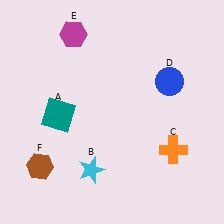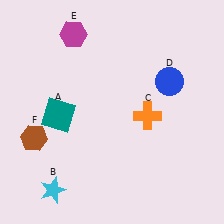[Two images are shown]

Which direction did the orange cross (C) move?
The orange cross (C) moved up.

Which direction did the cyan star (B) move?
The cyan star (B) moved left.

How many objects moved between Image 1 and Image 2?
3 objects moved between the two images.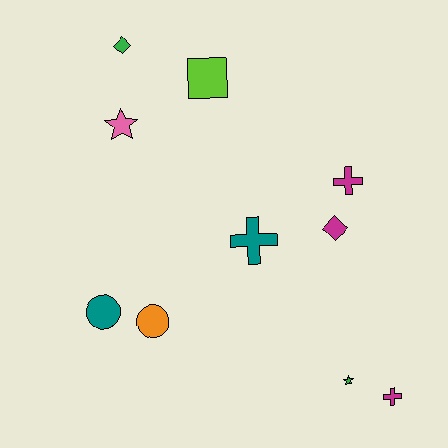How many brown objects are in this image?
There are no brown objects.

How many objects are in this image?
There are 10 objects.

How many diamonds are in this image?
There are 2 diamonds.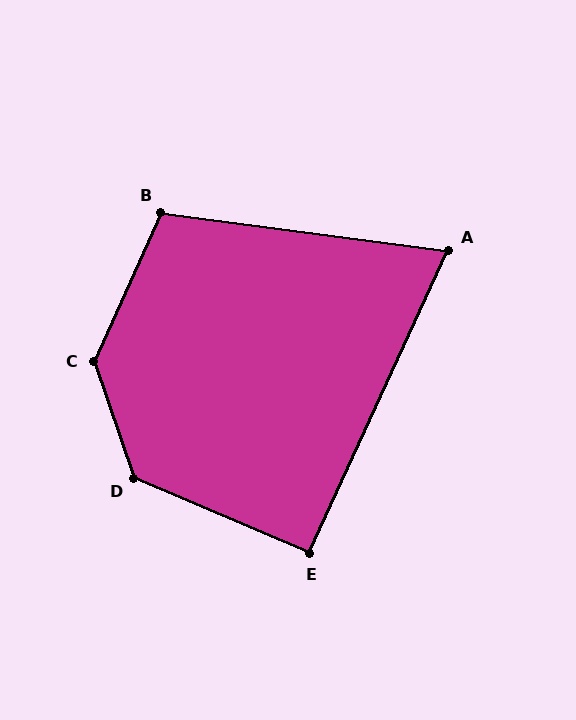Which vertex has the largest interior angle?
C, at approximately 137 degrees.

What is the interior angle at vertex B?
Approximately 107 degrees (obtuse).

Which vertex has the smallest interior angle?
A, at approximately 73 degrees.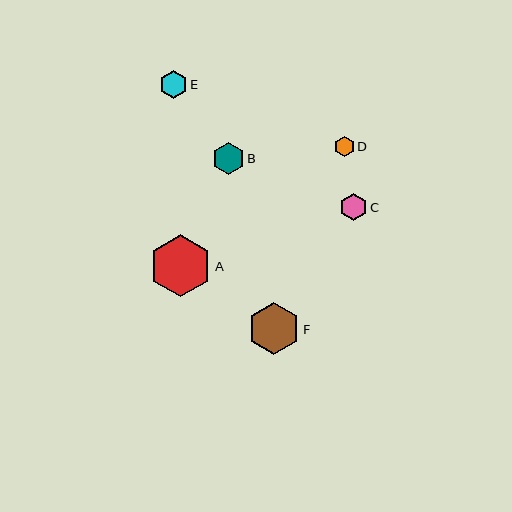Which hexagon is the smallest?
Hexagon D is the smallest with a size of approximately 20 pixels.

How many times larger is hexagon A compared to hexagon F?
Hexagon A is approximately 1.2 times the size of hexagon F.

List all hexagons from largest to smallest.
From largest to smallest: A, F, B, E, C, D.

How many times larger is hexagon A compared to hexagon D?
Hexagon A is approximately 3.1 times the size of hexagon D.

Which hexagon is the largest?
Hexagon A is the largest with a size of approximately 62 pixels.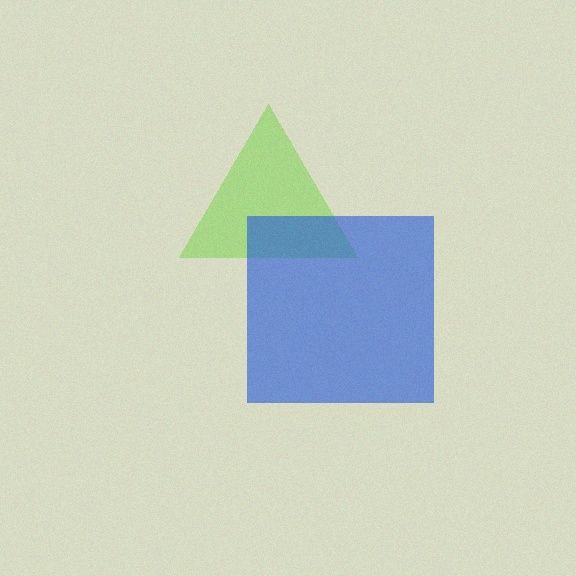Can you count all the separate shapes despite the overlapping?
Yes, there are 2 separate shapes.